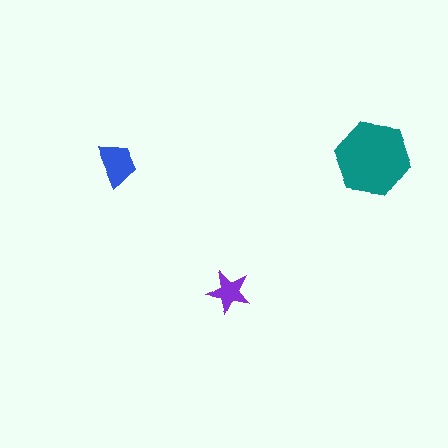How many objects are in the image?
There are 3 objects in the image.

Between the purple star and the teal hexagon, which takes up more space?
The teal hexagon.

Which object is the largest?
The teal hexagon.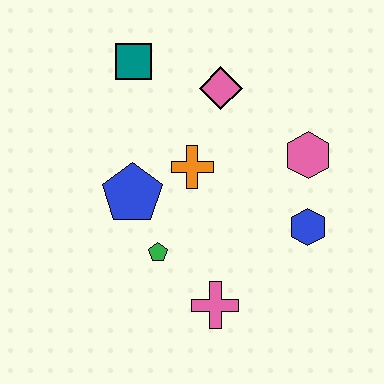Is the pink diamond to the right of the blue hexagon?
No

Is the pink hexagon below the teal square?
Yes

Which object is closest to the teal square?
The pink diamond is closest to the teal square.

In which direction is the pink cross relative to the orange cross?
The pink cross is below the orange cross.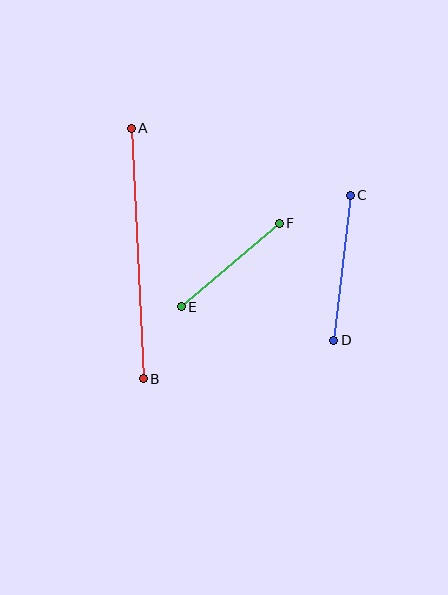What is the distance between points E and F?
The distance is approximately 129 pixels.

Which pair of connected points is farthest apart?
Points A and B are farthest apart.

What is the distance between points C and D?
The distance is approximately 146 pixels.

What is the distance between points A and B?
The distance is approximately 251 pixels.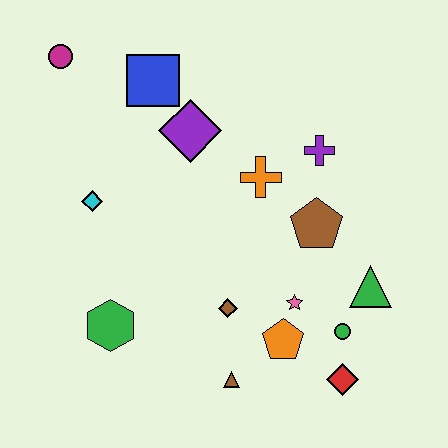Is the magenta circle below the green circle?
No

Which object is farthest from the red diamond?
The magenta circle is farthest from the red diamond.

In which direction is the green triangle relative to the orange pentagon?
The green triangle is to the right of the orange pentagon.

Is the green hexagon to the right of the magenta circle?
Yes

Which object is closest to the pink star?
The orange pentagon is closest to the pink star.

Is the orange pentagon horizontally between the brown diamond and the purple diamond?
No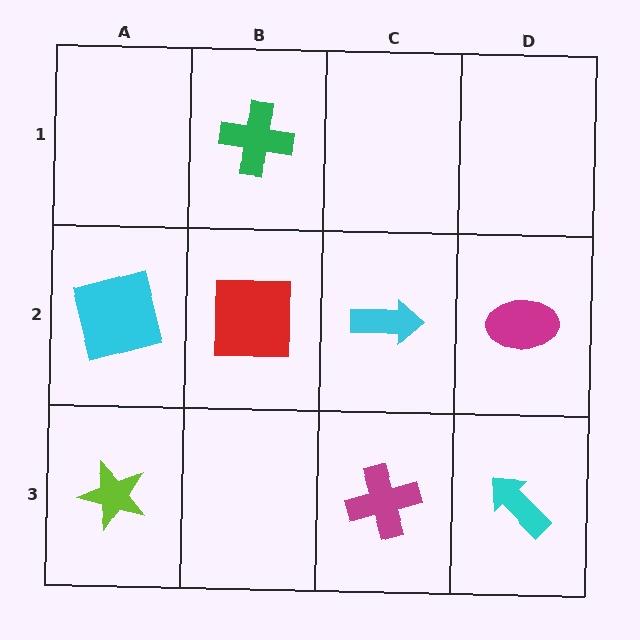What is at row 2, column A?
A cyan square.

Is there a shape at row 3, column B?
No, that cell is empty.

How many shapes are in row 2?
4 shapes.